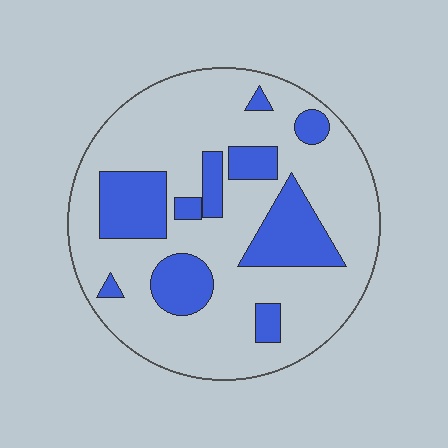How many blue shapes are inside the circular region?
10.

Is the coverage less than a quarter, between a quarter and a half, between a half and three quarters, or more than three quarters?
Between a quarter and a half.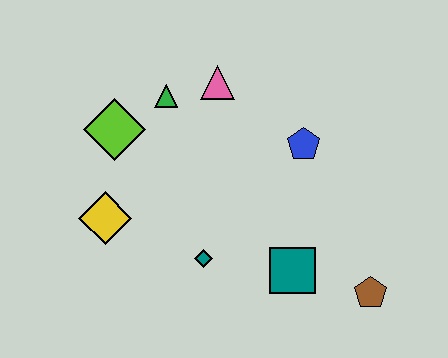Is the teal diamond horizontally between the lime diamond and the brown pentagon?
Yes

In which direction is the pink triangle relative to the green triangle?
The pink triangle is to the right of the green triangle.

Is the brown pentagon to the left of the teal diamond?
No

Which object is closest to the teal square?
The brown pentagon is closest to the teal square.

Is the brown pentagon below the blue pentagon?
Yes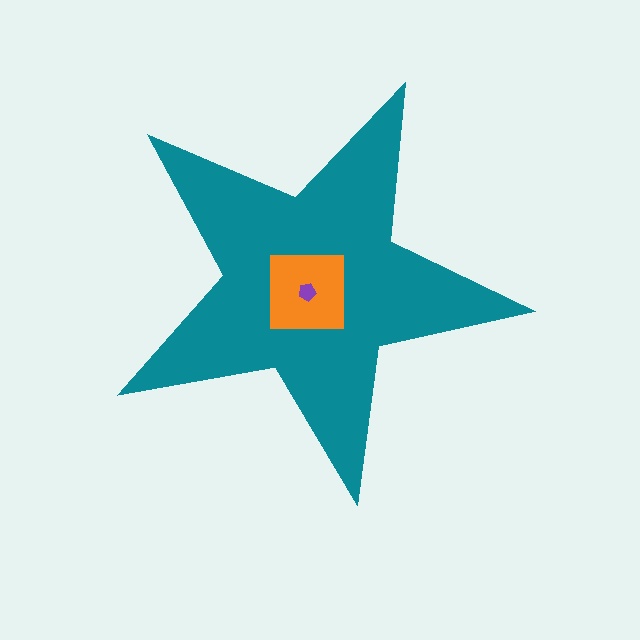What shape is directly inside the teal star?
The orange square.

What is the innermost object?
The purple pentagon.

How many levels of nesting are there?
3.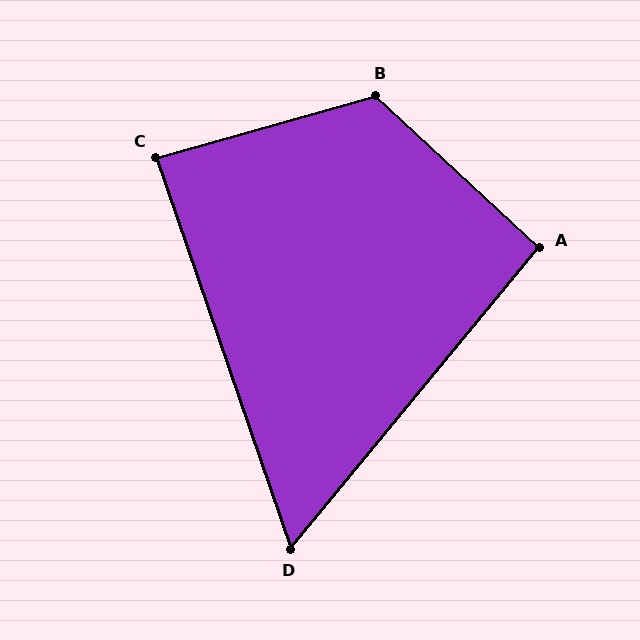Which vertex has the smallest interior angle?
D, at approximately 59 degrees.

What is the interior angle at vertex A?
Approximately 93 degrees (approximately right).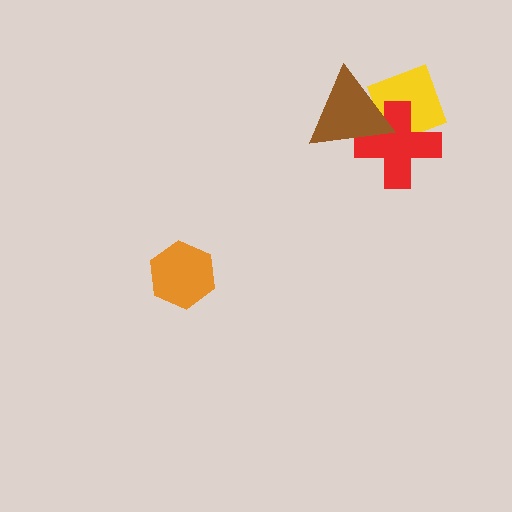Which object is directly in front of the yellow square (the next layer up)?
The red cross is directly in front of the yellow square.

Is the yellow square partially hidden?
Yes, it is partially covered by another shape.